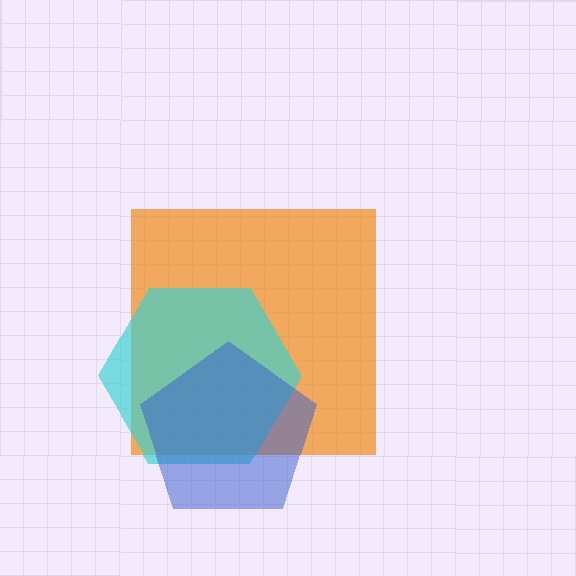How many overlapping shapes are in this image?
There are 3 overlapping shapes in the image.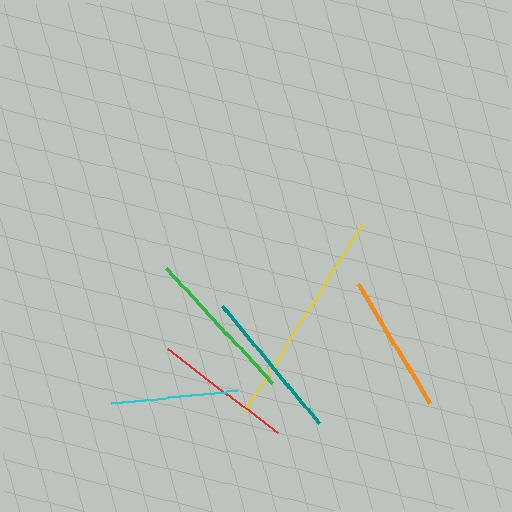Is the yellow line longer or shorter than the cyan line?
The yellow line is longer than the cyan line.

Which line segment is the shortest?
The cyan line is the shortest at approximately 126 pixels.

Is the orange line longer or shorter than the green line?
The green line is longer than the orange line.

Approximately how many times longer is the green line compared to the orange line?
The green line is approximately 1.1 times the length of the orange line.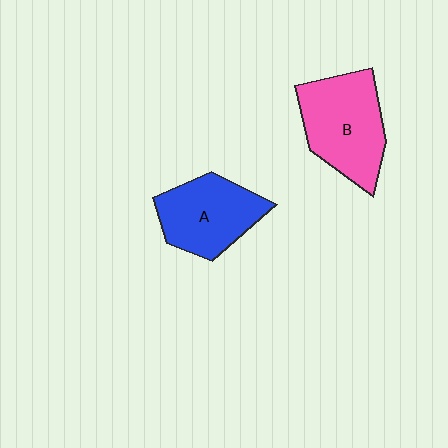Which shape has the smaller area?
Shape A (blue).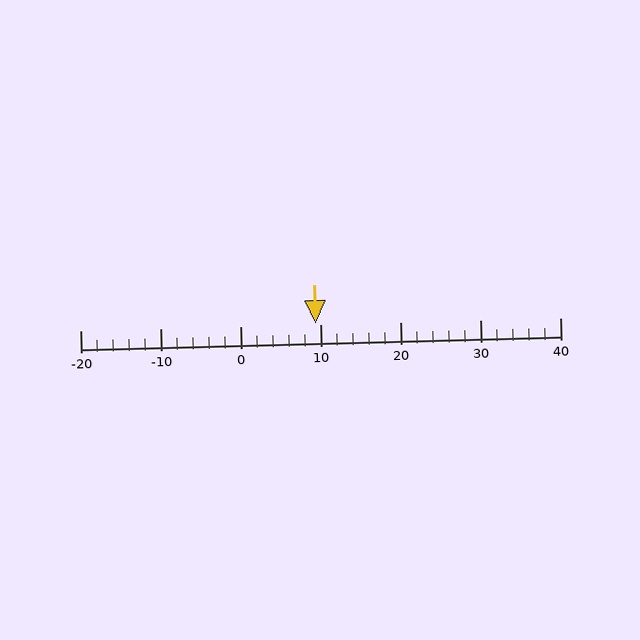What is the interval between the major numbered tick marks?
The major tick marks are spaced 10 units apart.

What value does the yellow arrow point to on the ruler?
The yellow arrow points to approximately 9.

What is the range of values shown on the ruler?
The ruler shows values from -20 to 40.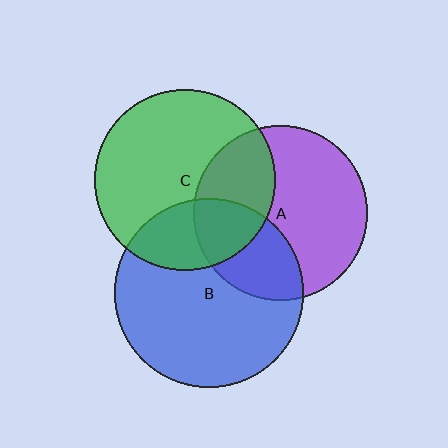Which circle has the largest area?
Circle B (blue).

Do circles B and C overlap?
Yes.